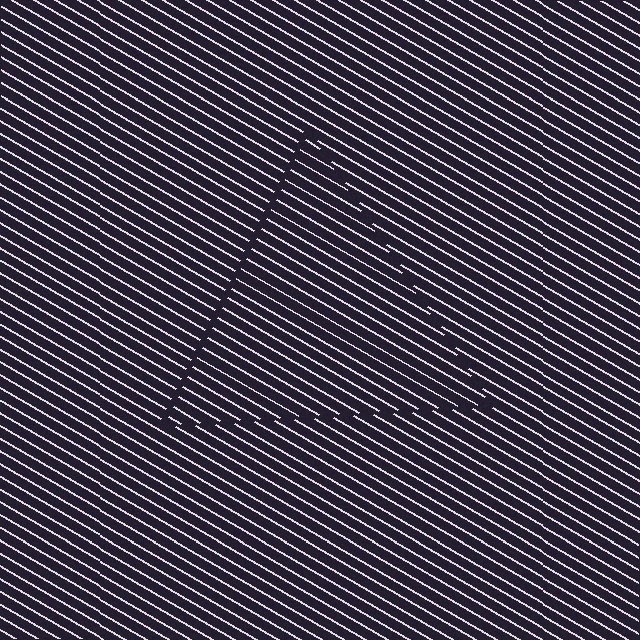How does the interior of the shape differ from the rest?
The interior of the shape contains the same grating, shifted by half a period — the contour is defined by the phase discontinuity where line-ends from the inner and outer gratings abut.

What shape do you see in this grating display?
An illusory triangle. The interior of the shape contains the same grating, shifted by half a period — the contour is defined by the phase discontinuity where line-ends from the inner and outer gratings abut.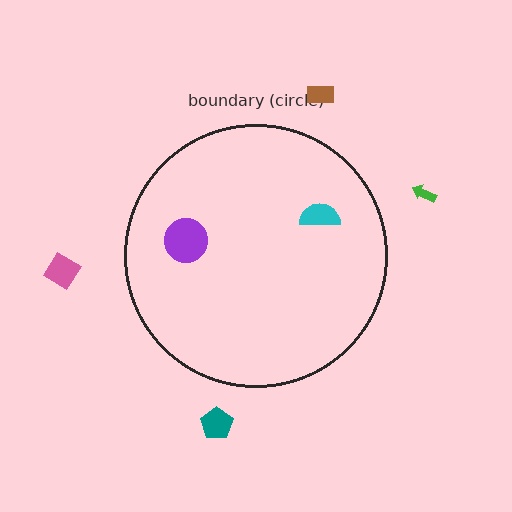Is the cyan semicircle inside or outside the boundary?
Inside.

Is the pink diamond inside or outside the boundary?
Outside.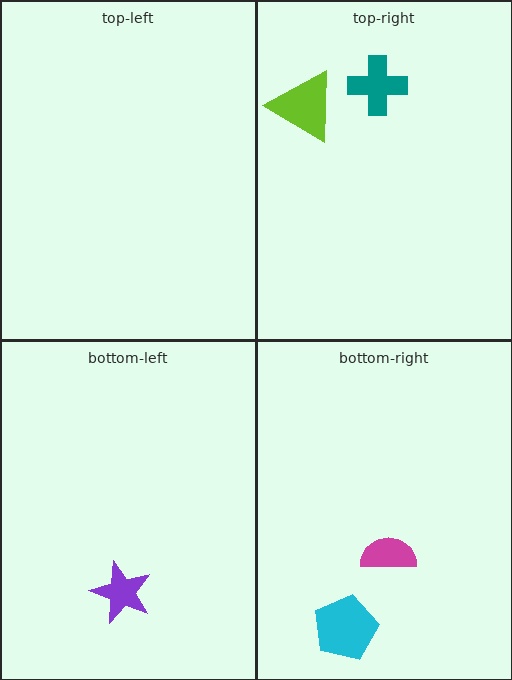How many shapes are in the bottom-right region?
2.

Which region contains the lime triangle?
The top-right region.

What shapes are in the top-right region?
The teal cross, the lime triangle.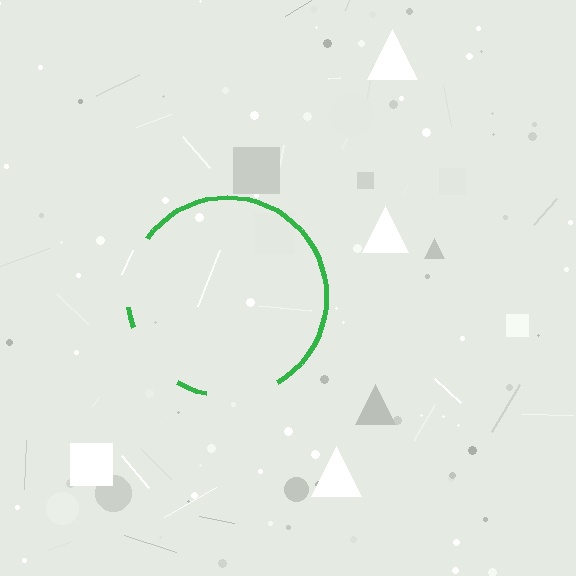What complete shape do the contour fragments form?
The contour fragments form a circle.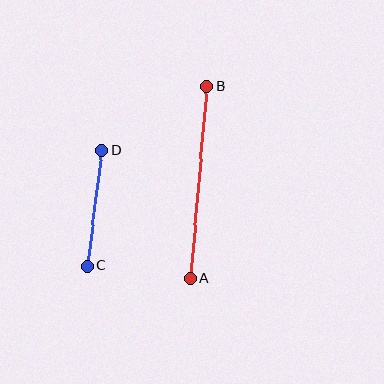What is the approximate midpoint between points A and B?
The midpoint is at approximately (199, 182) pixels.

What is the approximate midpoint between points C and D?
The midpoint is at approximately (95, 208) pixels.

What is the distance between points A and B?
The distance is approximately 193 pixels.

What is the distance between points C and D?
The distance is approximately 116 pixels.